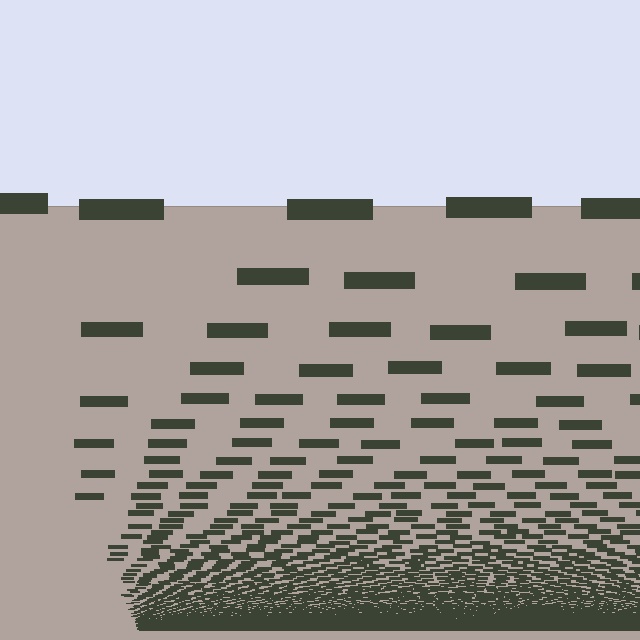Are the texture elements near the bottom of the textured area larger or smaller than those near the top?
Smaller. The gradient is inverted — elements near the bottom are smaller and denser.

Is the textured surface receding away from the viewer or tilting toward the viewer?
The surface appears to tilt toward the viewer. Texture elements get larger and sparser toward the top.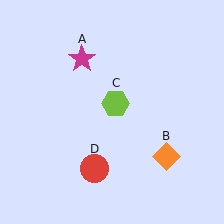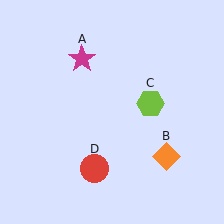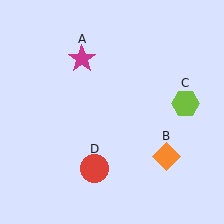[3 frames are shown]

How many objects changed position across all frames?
1 object changed position: lime hexagon (object C).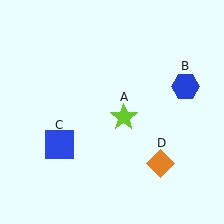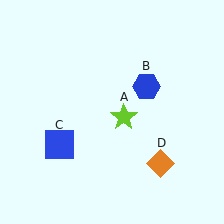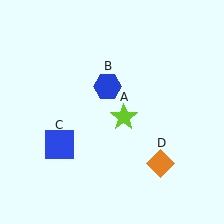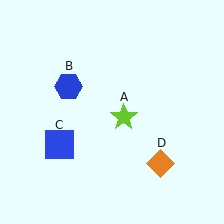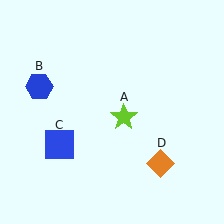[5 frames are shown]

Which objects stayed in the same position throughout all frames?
Lime star (object A) and blue square (object C) and orange diamond (object D) remained stationary.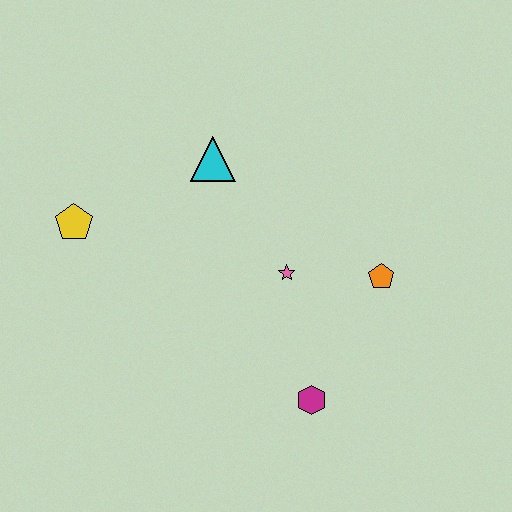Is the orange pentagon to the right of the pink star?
Yes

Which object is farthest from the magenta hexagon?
The yellow pentagon is farthest from the magenta hexagon.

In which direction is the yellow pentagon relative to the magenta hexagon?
The yellow pentagon is to the left of the magenta hexagon.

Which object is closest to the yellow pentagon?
The cyan triangle is closest to the yellow pentagon.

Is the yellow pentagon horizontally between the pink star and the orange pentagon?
No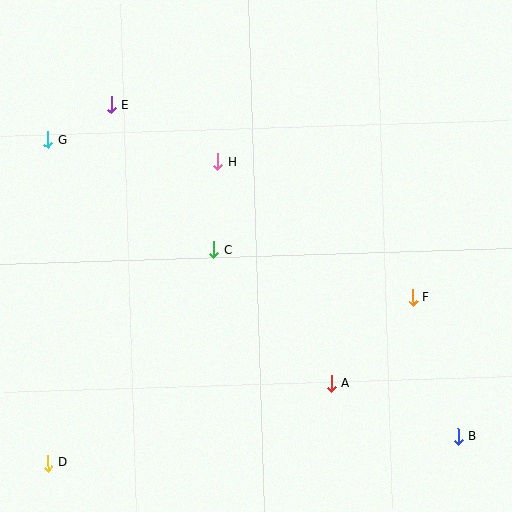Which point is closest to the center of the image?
Point C at (214, 250) is closest to the center.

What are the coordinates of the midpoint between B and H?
The midpoint between B and H is at (338, 299).